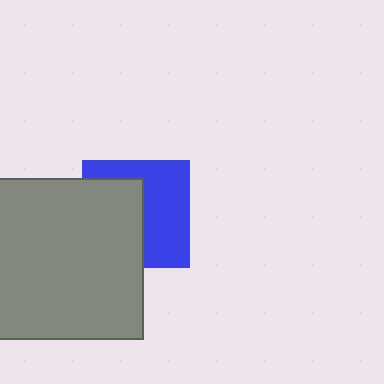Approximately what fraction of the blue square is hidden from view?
Roughly 48% of the blue square is hidden behind the gray rectangle.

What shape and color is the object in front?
The object in front is a gray rectangle.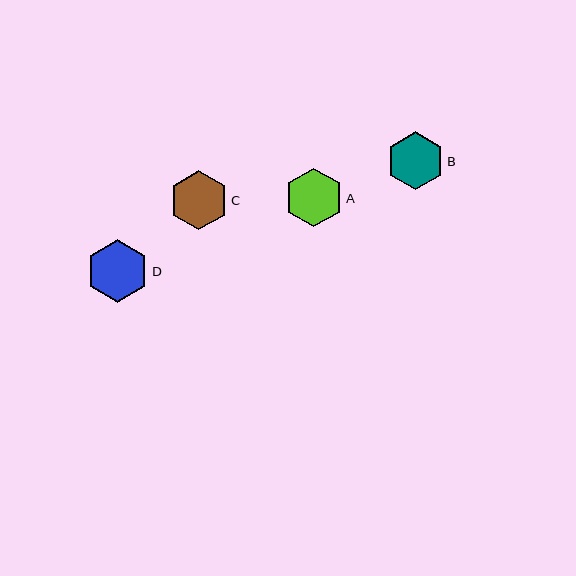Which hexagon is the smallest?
Hexagon B is the smallest with a size of approximately 58 pixels.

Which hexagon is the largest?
Hexagon D is the largest with a size of approximately 62 pixels.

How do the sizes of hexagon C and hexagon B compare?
Hexagon C and hexagon B are approximately the same size.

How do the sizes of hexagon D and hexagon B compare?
Hexagon D and hexagon B are approximately the same size.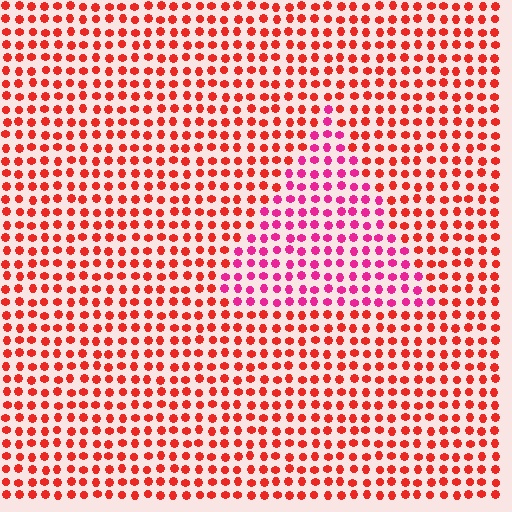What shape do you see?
I see a triangle.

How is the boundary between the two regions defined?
The boundary is defined purely by a slight shift in hue (about 37 degrees). Spacing, size, and orientation are identical on both sides.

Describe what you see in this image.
The image is filled with small red elements in a uniform arrangement. A triangle-shaped region is visible where the elements are tinted to a slightly different hue, forming a subtle color boundary.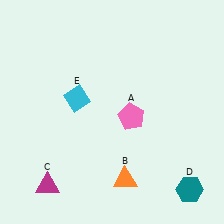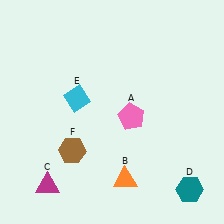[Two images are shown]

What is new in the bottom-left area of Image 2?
A brown hexagon (F) was added in the bottom-left area of Image 2.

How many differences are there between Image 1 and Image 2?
There is 1 difference between the two images.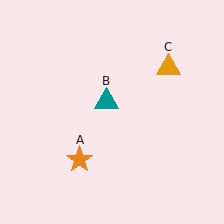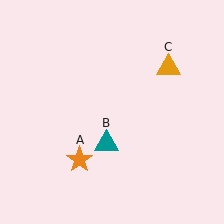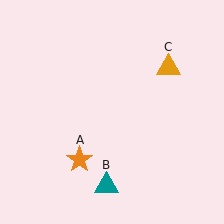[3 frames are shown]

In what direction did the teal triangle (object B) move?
The teal triangle (object B) moved down.